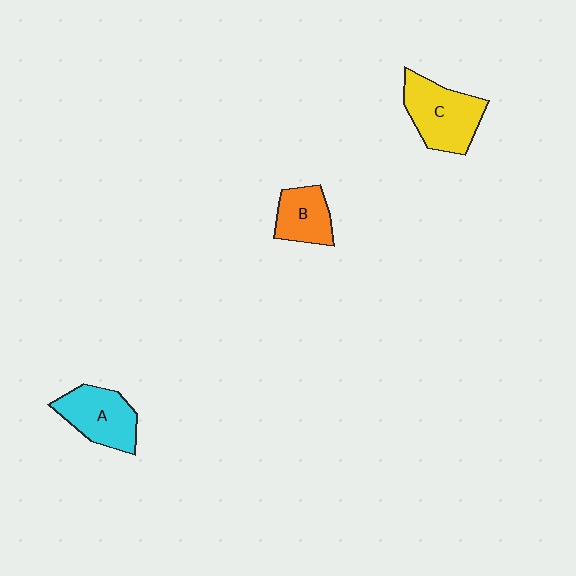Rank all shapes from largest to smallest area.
From largest to smallest: C (yellow), A (cyan), B (orange).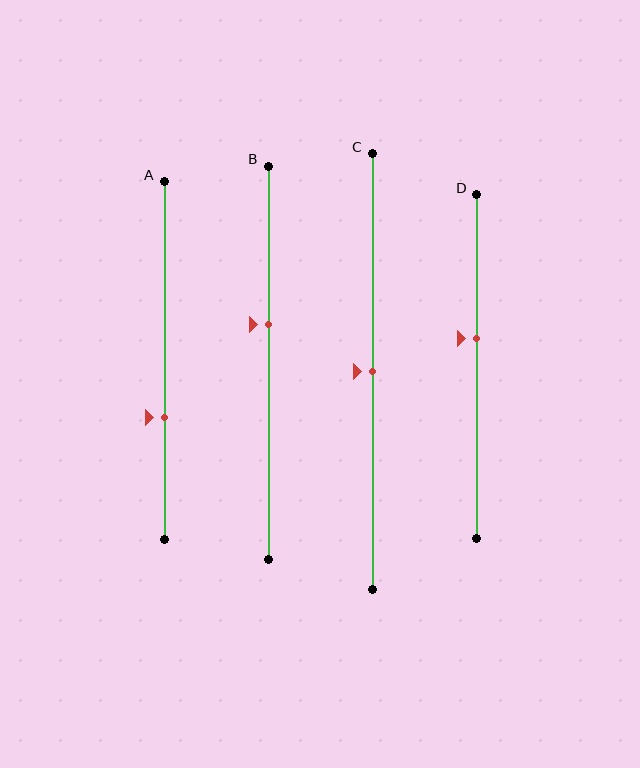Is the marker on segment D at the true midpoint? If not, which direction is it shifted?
No, the marker on segment D is shifted upward by about 8% of the segment length.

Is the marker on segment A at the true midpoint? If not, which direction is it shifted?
No, the marker on segment A is shifted downward by about 16% of the segment length.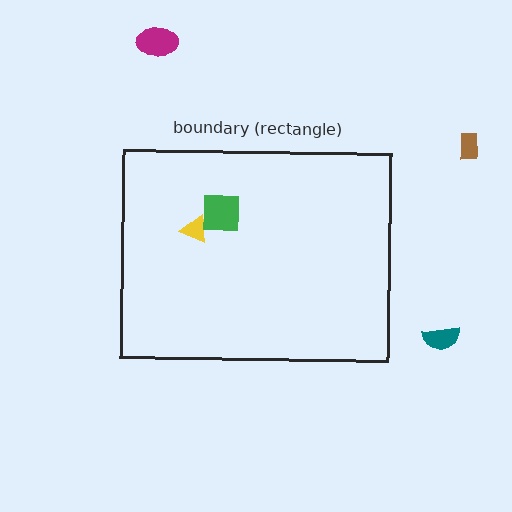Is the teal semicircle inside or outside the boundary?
Outside.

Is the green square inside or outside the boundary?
Inside.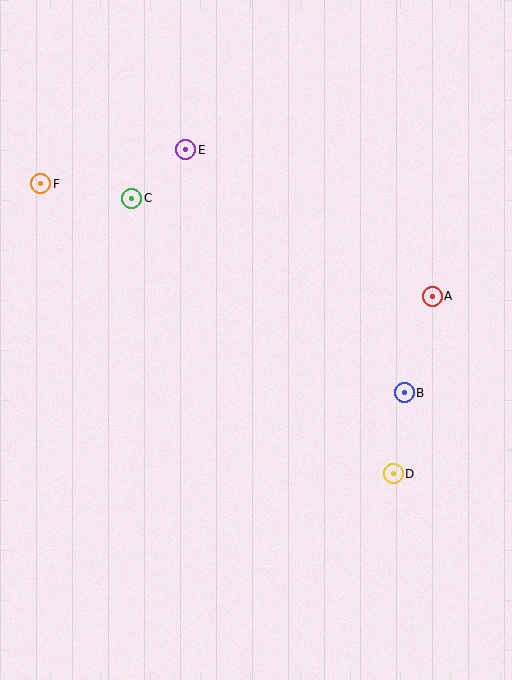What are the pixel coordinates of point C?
Point C is at (132, 198).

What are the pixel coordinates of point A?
Point A is at (432, 296).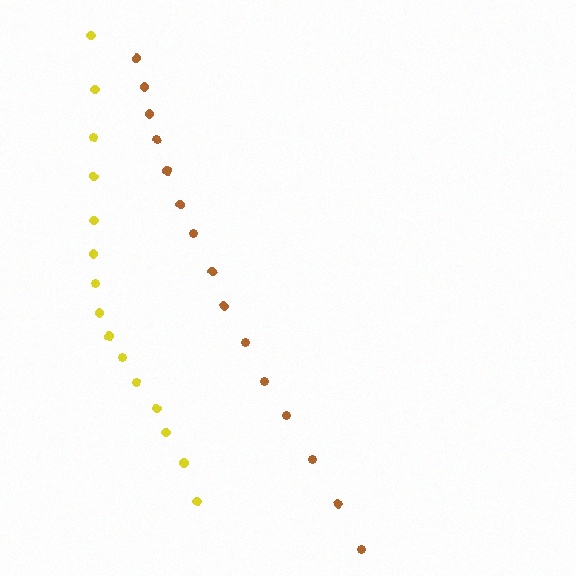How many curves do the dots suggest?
There are 2 distinct paths.